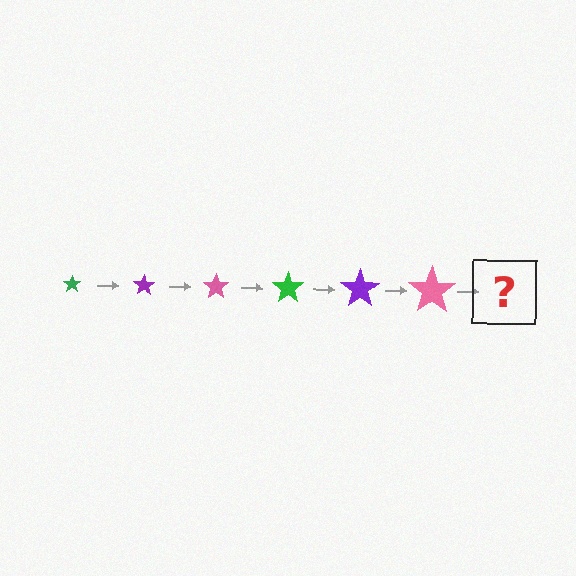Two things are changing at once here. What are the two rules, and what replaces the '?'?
The two rules are that the star grows larger each step and the color cycles through green, purple, and pink. The '?' should be a green star, larger than the previous one.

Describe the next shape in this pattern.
It should be a green star, larger than the previous one.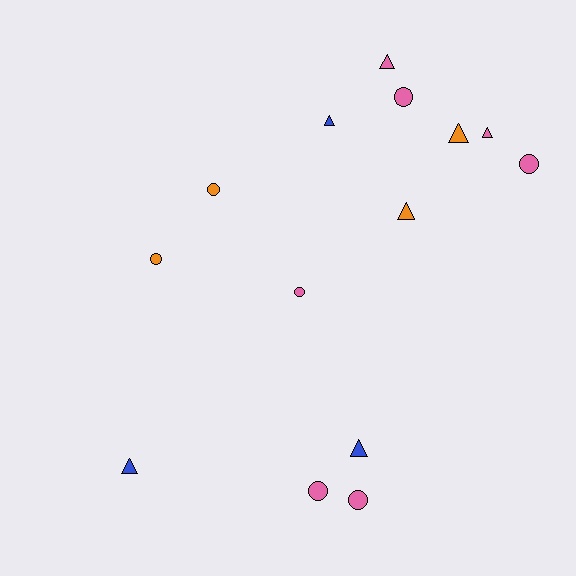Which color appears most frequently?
Pink, with 7 objects.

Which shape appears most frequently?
Triangle, with 7 objects.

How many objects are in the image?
There are 14 objects.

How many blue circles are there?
There are no blue circles.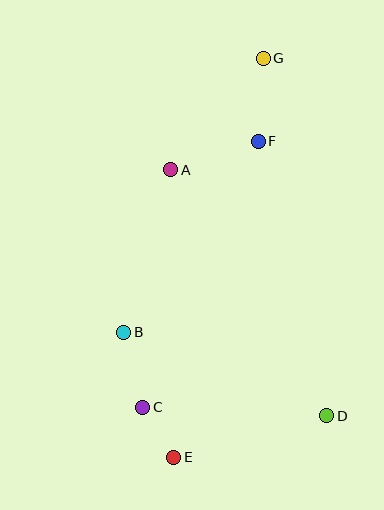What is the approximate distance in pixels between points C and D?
The distance between C and D is approximately 184 pixels.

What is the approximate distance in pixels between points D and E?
The distance between D and E is approximately 158 pixels.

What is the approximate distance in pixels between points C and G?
The distance between C and G is approximately 369 pixels.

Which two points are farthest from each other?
Points E and G are farthest from each other.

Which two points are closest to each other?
Points C and E are closest to each other.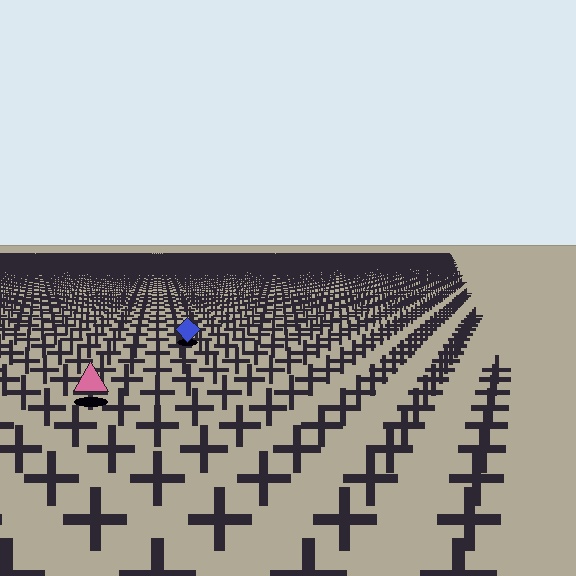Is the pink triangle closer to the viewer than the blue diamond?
Yes. The pink triangle is closer — you can tell from the texture gradient: the ground texture is coarser near it.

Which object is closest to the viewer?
The pink triangle is closest. The texture marks near it are larger and more spread out.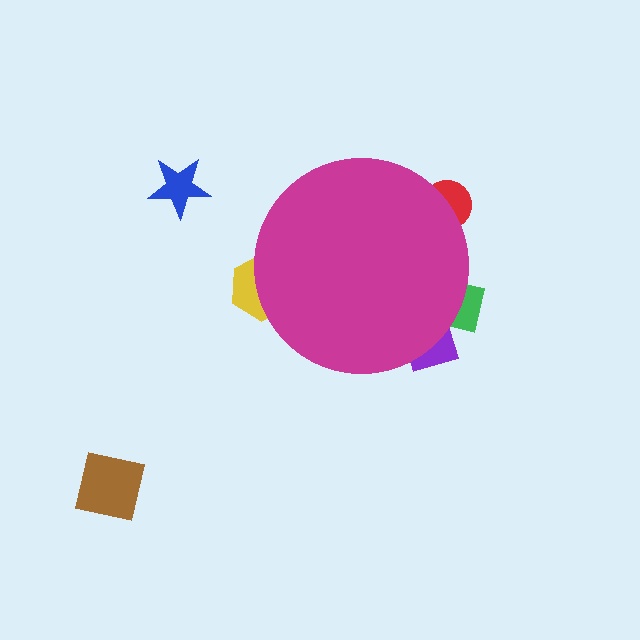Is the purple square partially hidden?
Yes, the purple square is partially hidden behind the magenta circle.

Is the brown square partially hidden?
No, the brown square is fully visible.